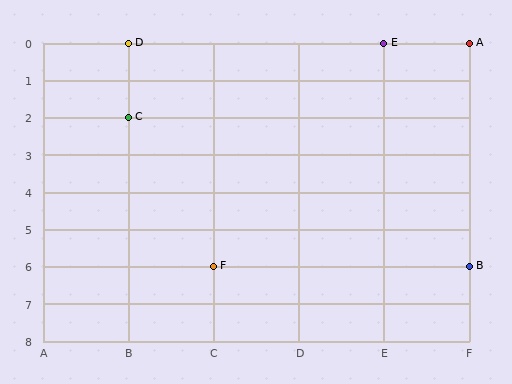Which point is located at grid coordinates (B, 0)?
Point D is at (B, 0).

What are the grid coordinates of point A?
Point A is at grid coordinates (F, 0).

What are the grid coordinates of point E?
Point E is at grid coordinates (E, 0).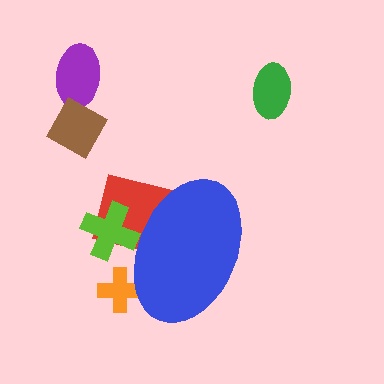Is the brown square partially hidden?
No, the brown square is fully visible.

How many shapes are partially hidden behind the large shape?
3 shapes are partially hidden.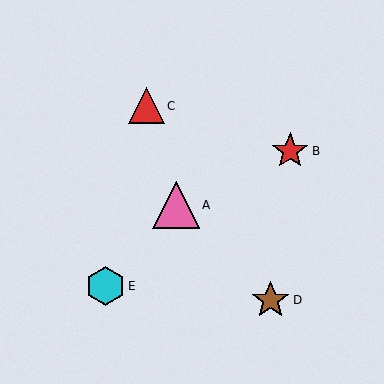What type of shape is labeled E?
Shape E is a cyan hexagon.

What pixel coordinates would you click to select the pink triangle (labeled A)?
Click at (176, 205) to select the pink triangle A.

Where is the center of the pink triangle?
The center of the pink triangle is at (176, 205).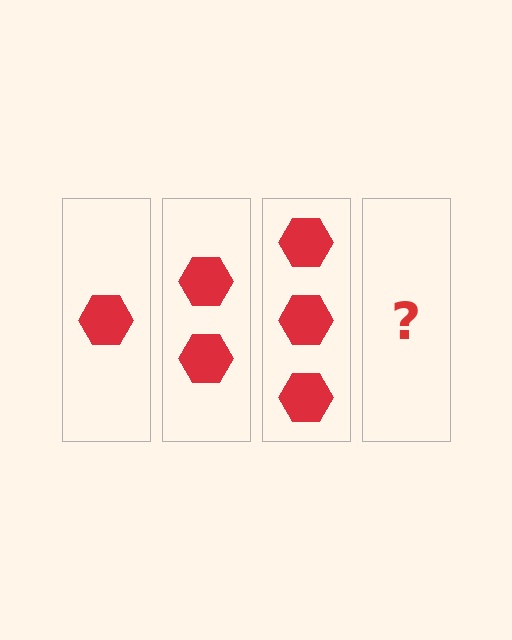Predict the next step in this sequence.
The next step is 4 hexagons.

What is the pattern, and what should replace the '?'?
The pattern is that each step adds one more hexagon. The '?' should be 4 hexagons.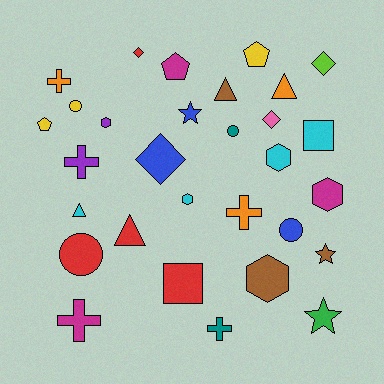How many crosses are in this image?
There are 5 crosses.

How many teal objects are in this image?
There are 2 teal objects.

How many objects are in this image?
There are 30 objects.